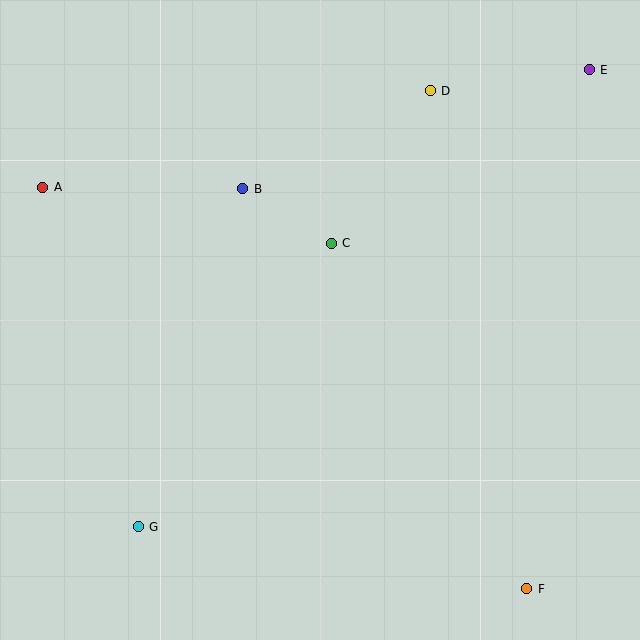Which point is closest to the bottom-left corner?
Point G is closest to the bottom-left corner.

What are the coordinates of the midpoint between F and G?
The midpoint between F and G is at (332, 558).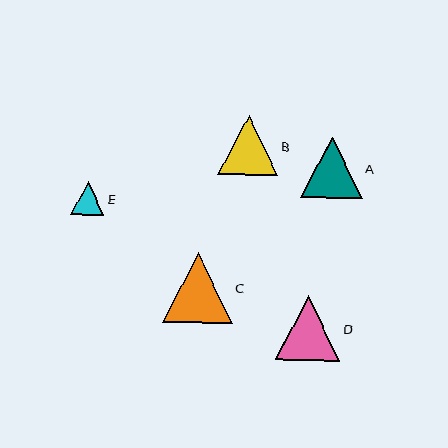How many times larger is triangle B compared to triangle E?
Triangle B is approximately 1.8 times the size of triangle E.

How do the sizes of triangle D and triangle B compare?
Triangle D and triangle B are approximately the same size.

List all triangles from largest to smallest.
From largest to smallest: C, D, A, B, E.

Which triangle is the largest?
Triangle C is the largest with a size of approximately 70 pixels.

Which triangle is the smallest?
Triangle E is the smallest with a size of approximately 33 pixels.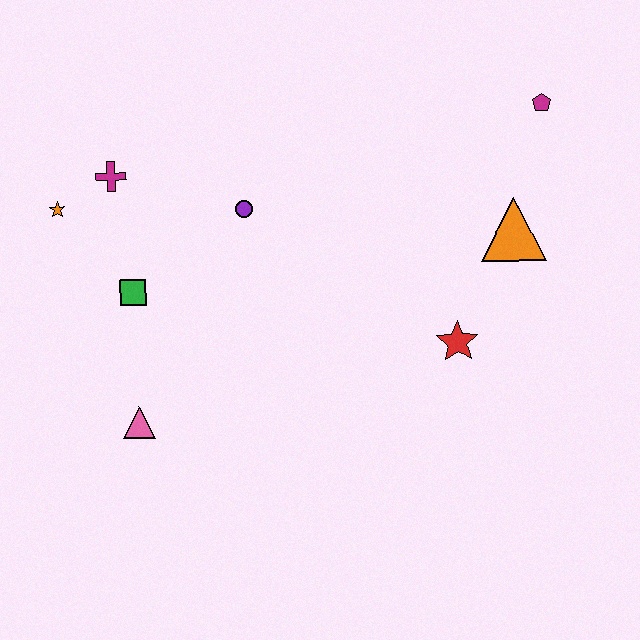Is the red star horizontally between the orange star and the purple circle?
No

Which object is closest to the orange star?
The magenta cross is closest to the orange star.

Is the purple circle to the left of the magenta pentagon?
Yes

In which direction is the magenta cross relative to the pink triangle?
The magenta cross is above the pink triangle.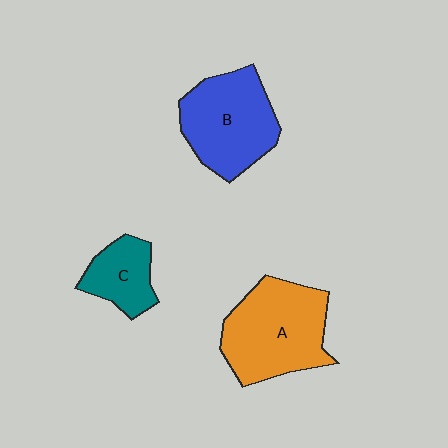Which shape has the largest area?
Shape A (orange).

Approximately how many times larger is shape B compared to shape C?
Approximately 1.9 times.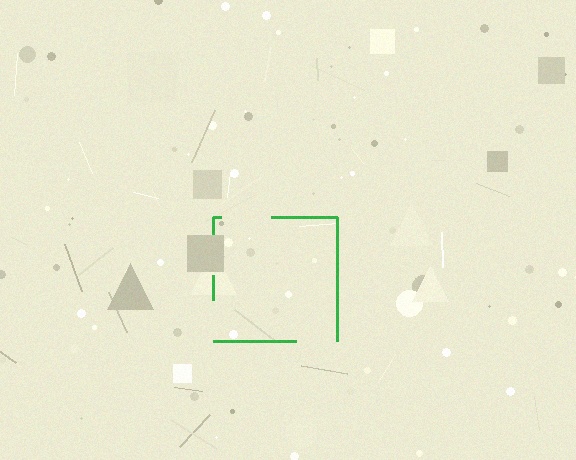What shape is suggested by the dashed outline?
The dashed outline suggests a square.